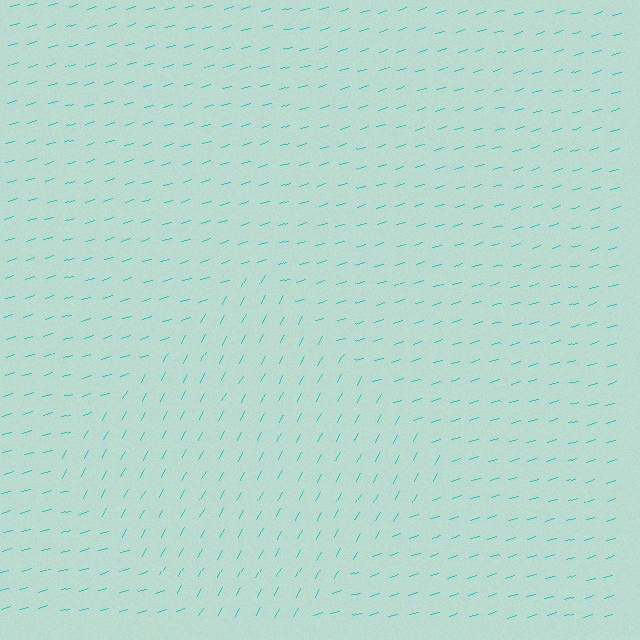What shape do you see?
I see a diamond.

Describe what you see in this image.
The image is filled with small cyan line segments. A diamond region in the image has lines oriented differently from the surrounding lines, creating a visible texture boundary.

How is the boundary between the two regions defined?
The boundary is defined purely by a change in line orientation (approximately 45 degrees difference). All lines are the same color and thickness.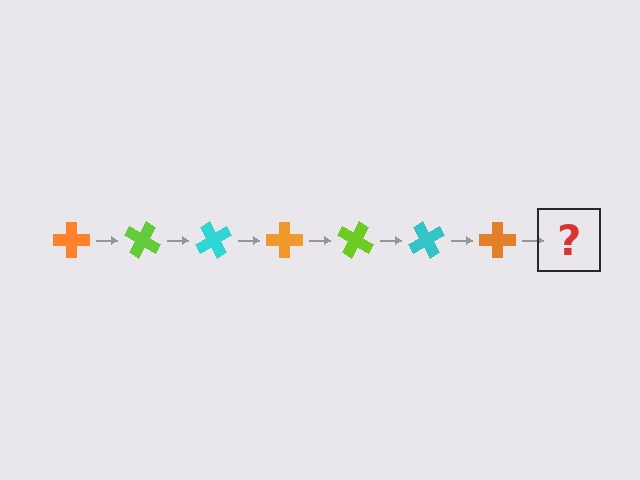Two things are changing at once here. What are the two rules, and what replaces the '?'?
The two rules are that it rotates 30 degrees each step and the color cycles through orange, lime, and cyan. The '?' should be a lime cross, rotated 210 degrees from the start.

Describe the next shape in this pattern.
It should be a lime cross, rotated 210 degrees from the start.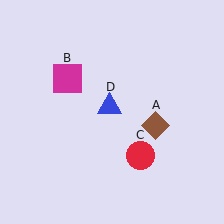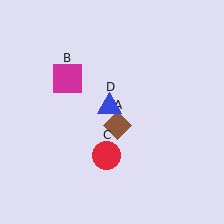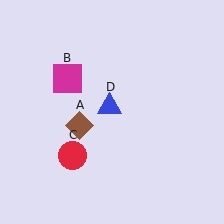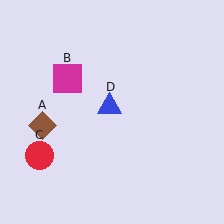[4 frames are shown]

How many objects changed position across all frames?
2 objects changed position: brown diamond (object A), red circle (object C).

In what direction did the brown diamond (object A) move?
The brown diamond (object A) moved left.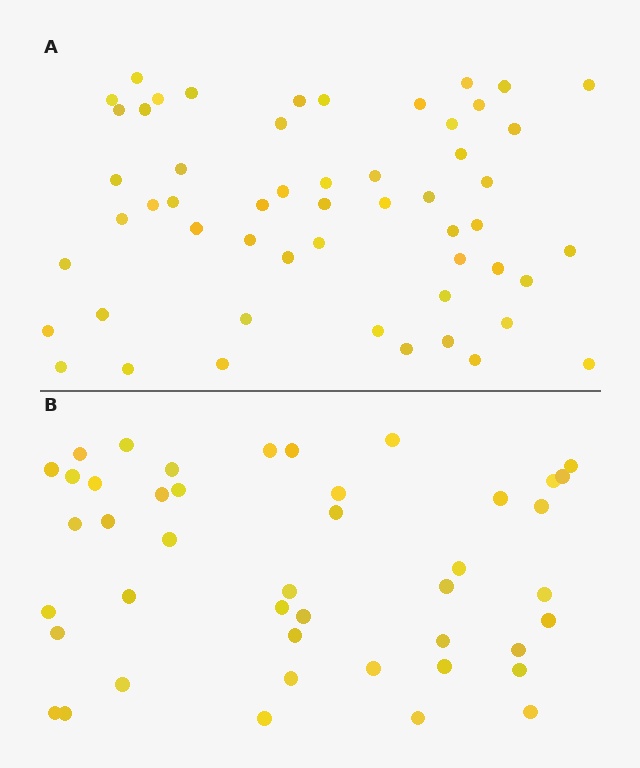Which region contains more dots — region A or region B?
Region A (the top region) has more dots.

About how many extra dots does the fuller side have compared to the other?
Region A has roughly 10 or so more dots than region B.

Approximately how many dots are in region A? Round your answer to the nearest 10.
About 50 dots. (The exact count is 54, which rounds to 50.)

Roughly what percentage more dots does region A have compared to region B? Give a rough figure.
About 25% more.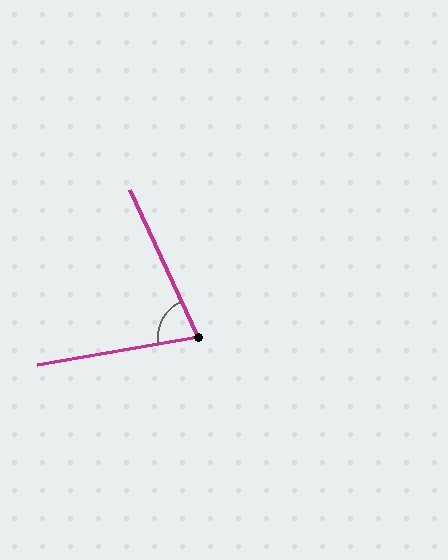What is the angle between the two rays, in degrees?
Approximately 75 degrees.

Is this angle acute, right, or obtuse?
It is acute.